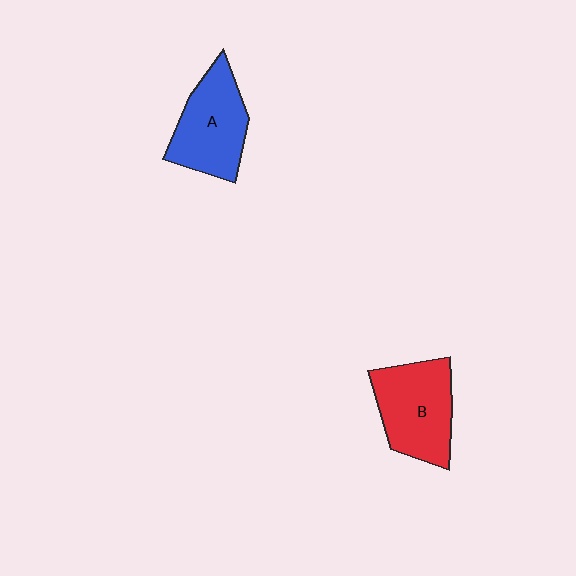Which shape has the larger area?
Shape B (red).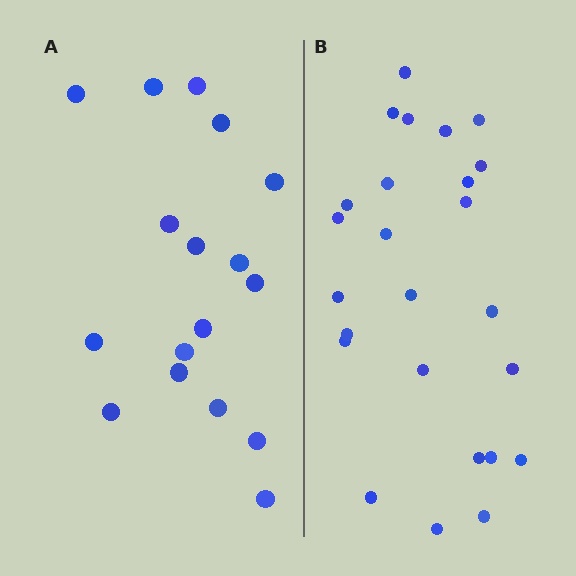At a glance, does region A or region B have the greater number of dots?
Region B (the right region) has more dots.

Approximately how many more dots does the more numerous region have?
Region B has roughly 8 or so more dots than region A.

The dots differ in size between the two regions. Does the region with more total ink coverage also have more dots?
No. Region A has more total ink coverage because its dots are larger, but region B actually contains more individual dots. Total area can be misleading — the number of items is what matters here.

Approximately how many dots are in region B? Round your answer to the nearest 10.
About 20 dots. (The exact count is 25, which rounds to 20.)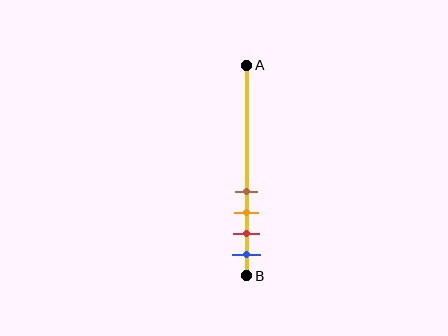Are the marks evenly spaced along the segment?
Yes, the marks are approximately evenly spaced.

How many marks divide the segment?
There are 4 marks dividing the segment.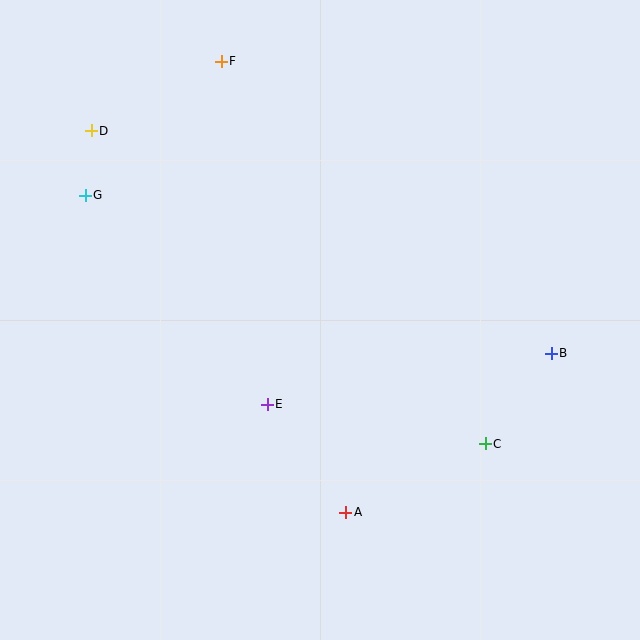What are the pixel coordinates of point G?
Point G is at (85, 195).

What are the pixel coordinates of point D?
Point D is at (91, 131).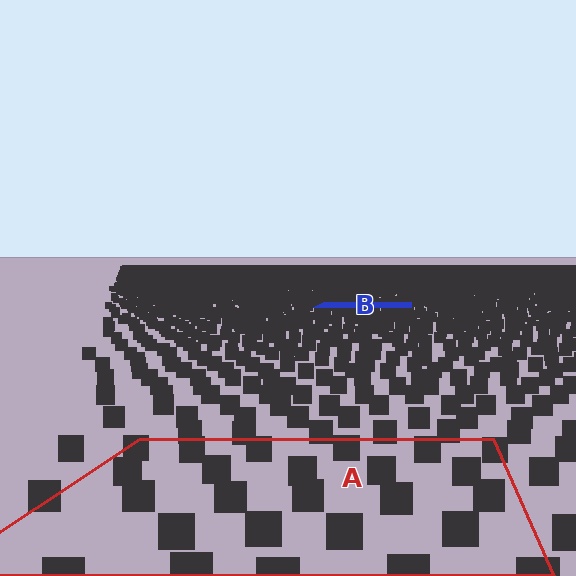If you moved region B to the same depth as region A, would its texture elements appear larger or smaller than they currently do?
They would appear larger. At a closer depth, the same texture elements are projected at a bigger on-screen size.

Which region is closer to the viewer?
Region A is closer. The texture elements there are larger and more spread out.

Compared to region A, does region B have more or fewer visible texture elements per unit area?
Region B has more texture elements per unit area — they are packed more densely because it is farther away.